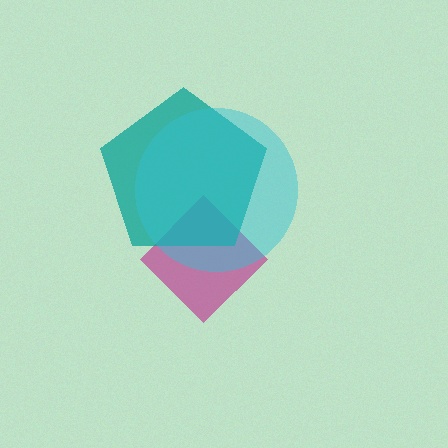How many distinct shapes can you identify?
There are 3 distinct shapes: a magenta diamond, a teal pentagon, a cyan circle.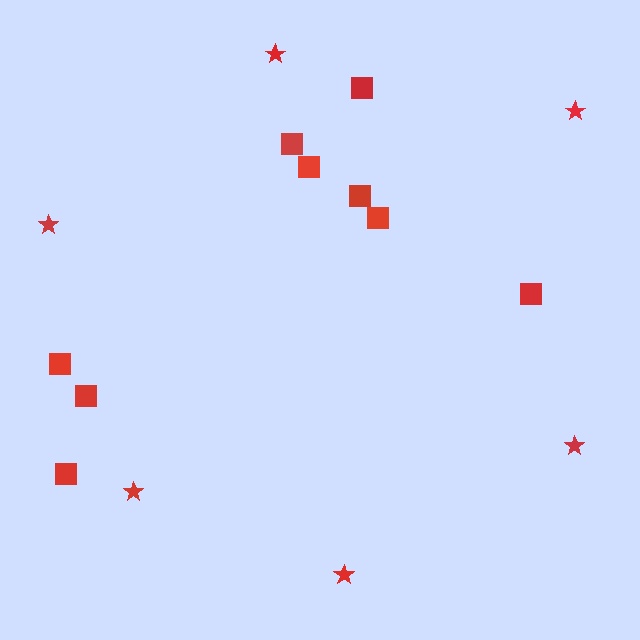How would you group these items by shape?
There are 2 groups: one group of squares (9) and one group of stars (6).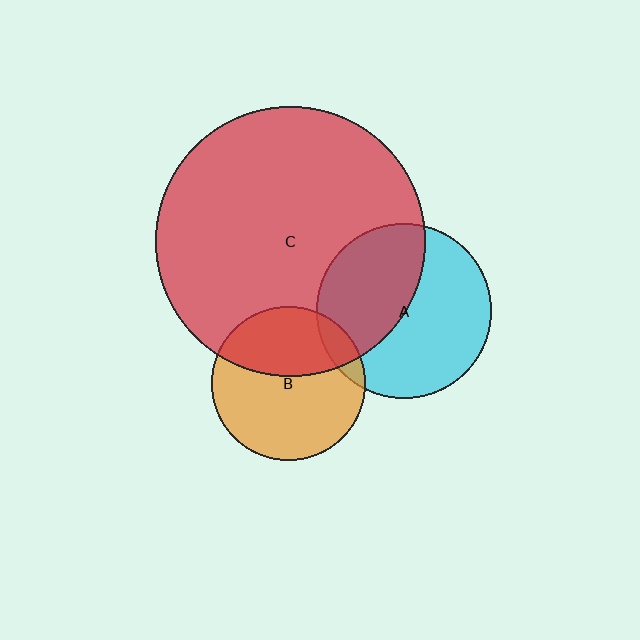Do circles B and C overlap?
Yes.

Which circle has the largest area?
Circle C (red).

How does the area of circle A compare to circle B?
Approximately 1.3 times.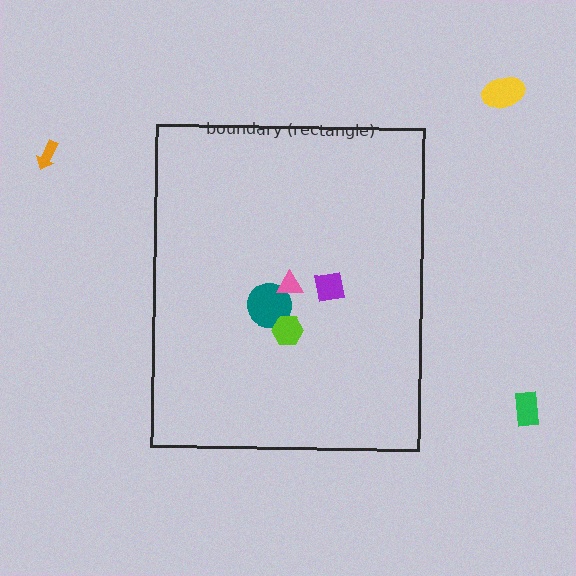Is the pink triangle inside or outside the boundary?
Inside.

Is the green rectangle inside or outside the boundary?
Outside.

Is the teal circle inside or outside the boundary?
Inside.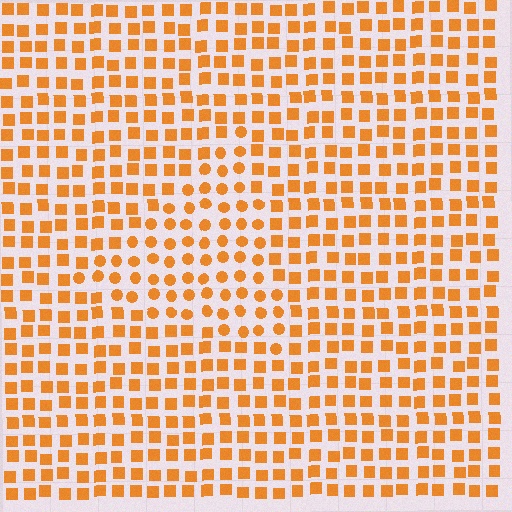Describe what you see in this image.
The image is filled with small orange elements arranged in a uniform grid. A triangle-shaped region contains circles, while the surrounding area contains squares. The boundary is defined purely by the change in element shape.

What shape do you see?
I see a triangle.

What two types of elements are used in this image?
The image uses circles inside the triangle region and squares outside it.